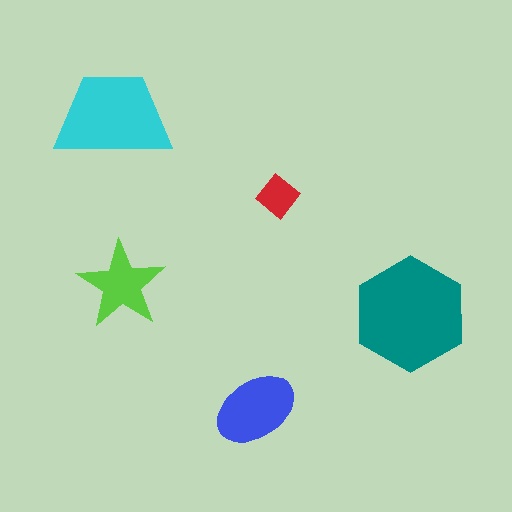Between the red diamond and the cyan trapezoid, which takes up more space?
The cyan trapezoid.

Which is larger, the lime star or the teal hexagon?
The teal hexagon.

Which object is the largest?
The teal hexagon.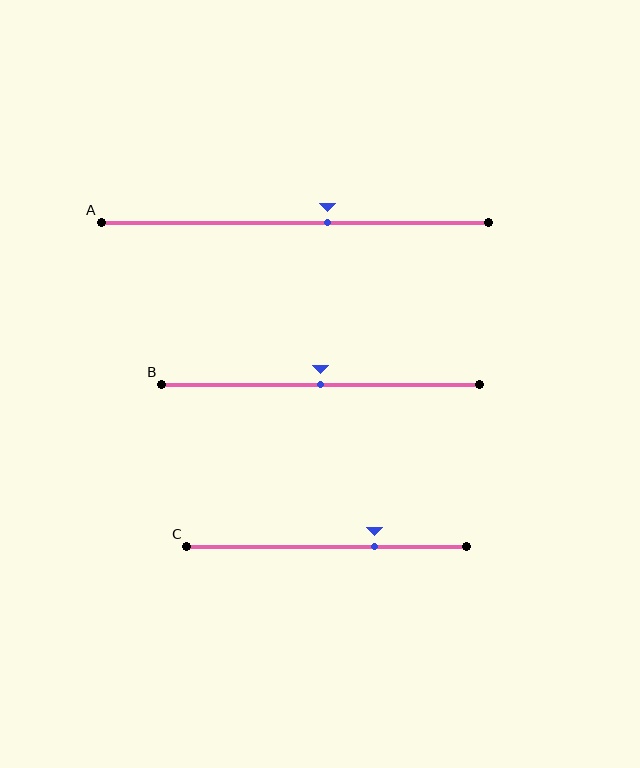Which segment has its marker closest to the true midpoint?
Segment B has its marker closest to the true midpoint.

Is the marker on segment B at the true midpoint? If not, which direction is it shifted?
Yes, the marker on segment B is at the true midpoint.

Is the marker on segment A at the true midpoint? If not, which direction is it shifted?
No, the marker on segment A is shifted to the right by about 8% of the segment length.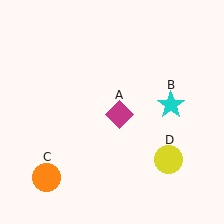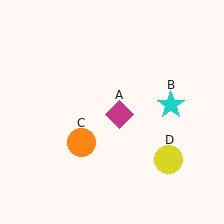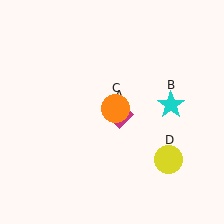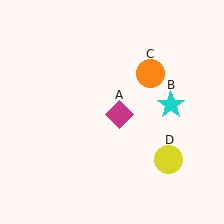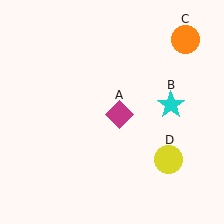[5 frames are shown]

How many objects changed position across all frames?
1 object changed position: orange circle (object C).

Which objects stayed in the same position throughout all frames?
Magenta diamond (object A) and cyan star (object B) and yellow circle (object D) remained stationary.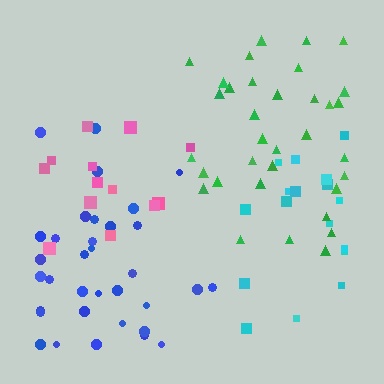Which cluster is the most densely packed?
Blue.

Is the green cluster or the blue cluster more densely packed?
Blue.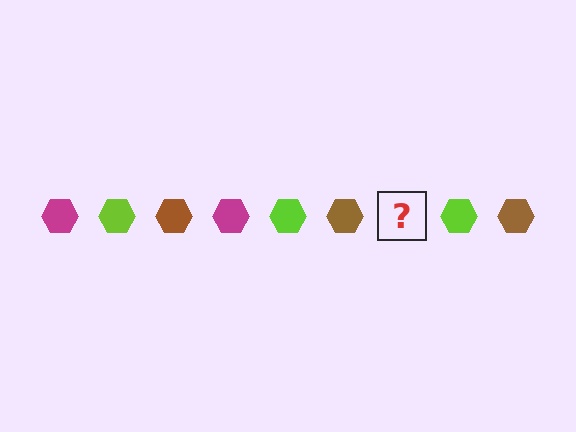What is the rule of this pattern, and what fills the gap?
The rule is that the pattern cycles through magenta, lime, brown hexagons. The gap should be filled with a magenta hexagon.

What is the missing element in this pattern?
The missing element is a magenta hexagon.